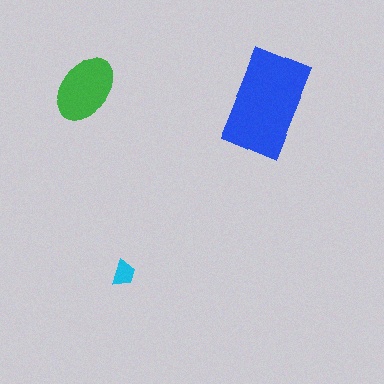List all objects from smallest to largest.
The cyan trapezoid, the green ellipse, the blue rectangle.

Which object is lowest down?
The cyan trapezoid is bottommost.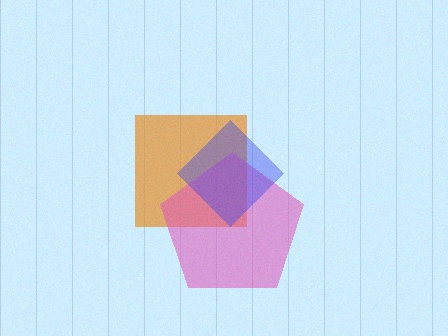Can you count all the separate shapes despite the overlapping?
Yes, there are 3 separate shapes.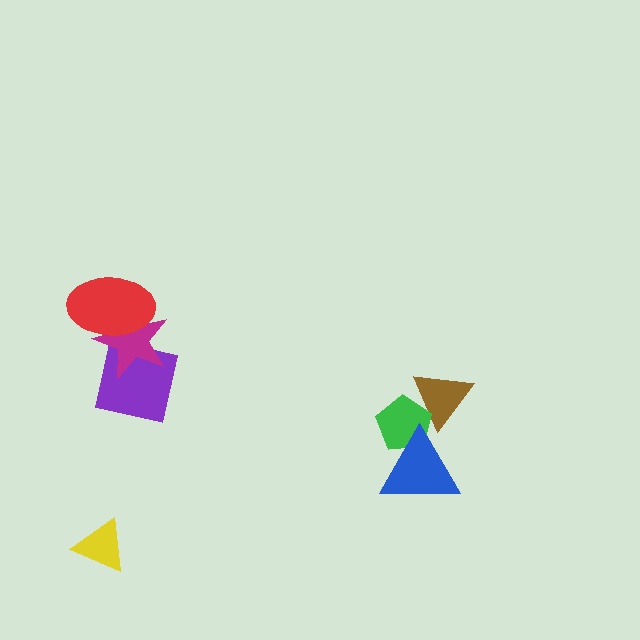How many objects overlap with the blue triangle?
1 object overlaps with the blue triangle.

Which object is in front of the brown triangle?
The green pentagon is in front of the brown triangle.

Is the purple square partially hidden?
Yes, it is partially covered by another shape.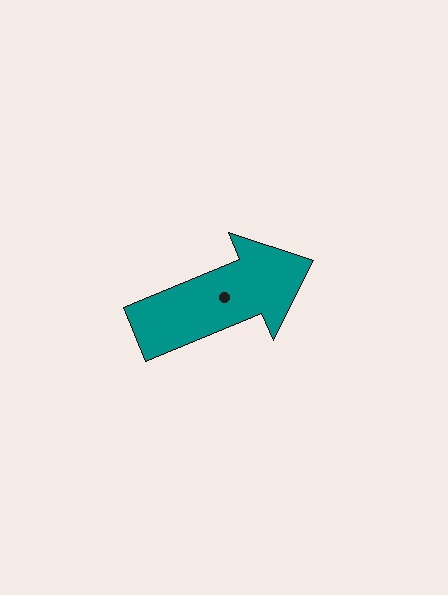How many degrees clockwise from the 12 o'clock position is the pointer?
Approximately 68 degrees.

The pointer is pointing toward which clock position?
Roughly 2 o'clock.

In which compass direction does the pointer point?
East.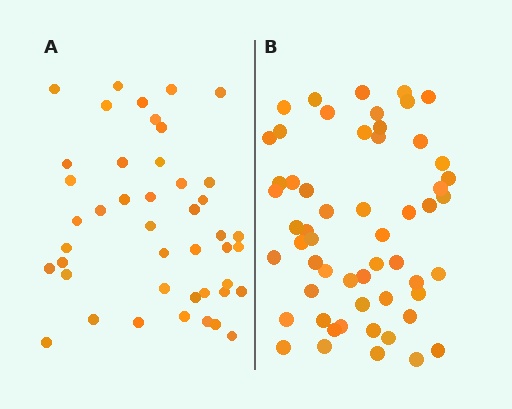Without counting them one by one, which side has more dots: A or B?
Region B (the right region) has more dots.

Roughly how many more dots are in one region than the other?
Region B has roughly 12 or so more dots than region A.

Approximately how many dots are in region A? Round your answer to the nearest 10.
About 40 dots. (The exact count is 44, which rounds to 40.)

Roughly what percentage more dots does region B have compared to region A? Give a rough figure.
About 25% more.